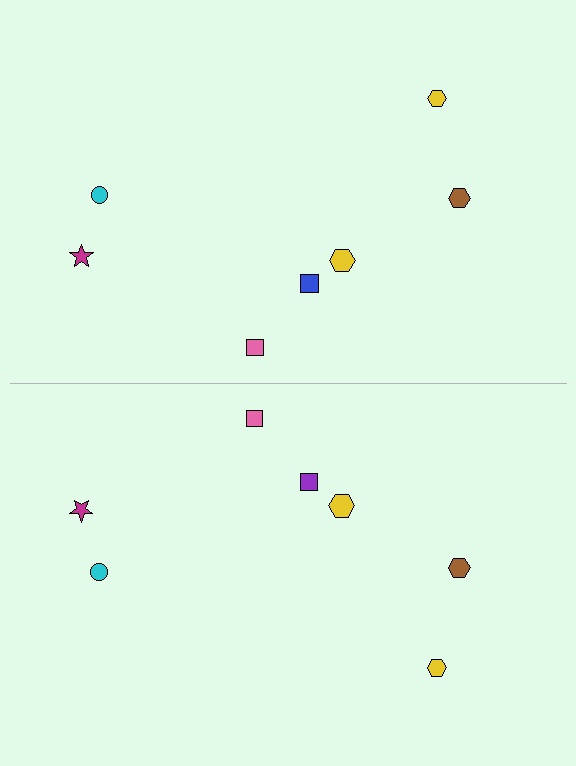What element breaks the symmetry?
The purple square on the bottom side breaks the symmetry — its mirror counterpart is blue.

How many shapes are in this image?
There are 14 shapes in this image.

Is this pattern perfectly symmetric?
No, the pattern is not perfectly symmetric. The purple square on the bottom side breaks the symmetry — its mirror counterpart is blue.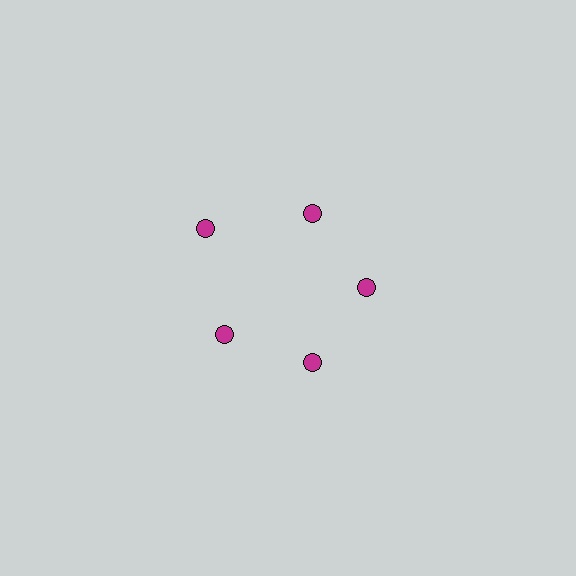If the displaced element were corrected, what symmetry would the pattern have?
It would have 5-fold rotational symmetry — the pattern would map onto itself every 72 degrees.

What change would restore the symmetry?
The symmetry would be restored by moving it inward, back onto the ring so that all 5 circles sit at equal angles and equal distance from the center.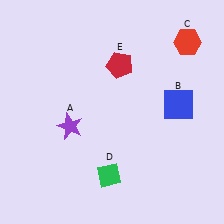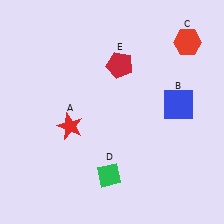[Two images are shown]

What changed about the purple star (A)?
In Image 1, A is purple. In Image 2, it changed to red.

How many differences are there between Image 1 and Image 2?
There is 1 difference between the two images.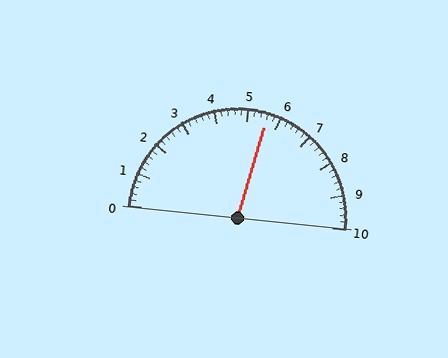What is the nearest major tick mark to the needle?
The nearest major tick mark is 6.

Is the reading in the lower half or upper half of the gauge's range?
The reading is in the upper half of the range (0 to 10).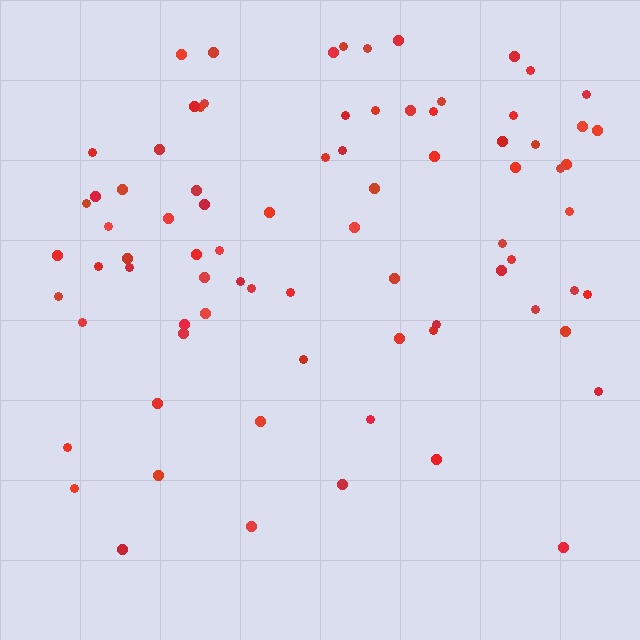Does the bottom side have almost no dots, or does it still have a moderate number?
Still a moderate number, just noticeably fewer than the top.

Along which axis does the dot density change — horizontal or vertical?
Vertical.